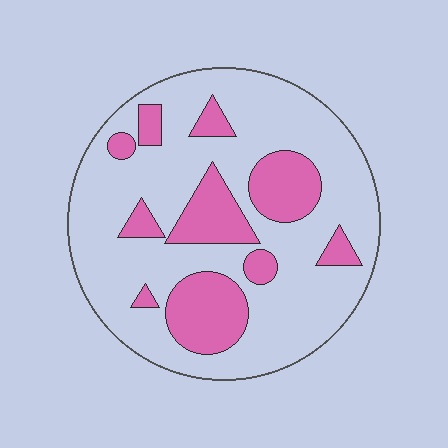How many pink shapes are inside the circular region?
10.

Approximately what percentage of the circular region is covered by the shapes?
Approximately 25%.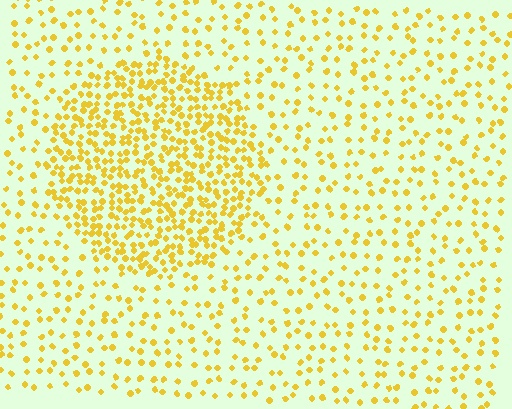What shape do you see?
I see a circle.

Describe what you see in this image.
The image contains small yellow elements arranged at two different densities. A circle-shaped region is visible where the elements are more densely packed than the surrounding area.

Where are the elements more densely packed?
The elements are more densely packed inside the circle boundary.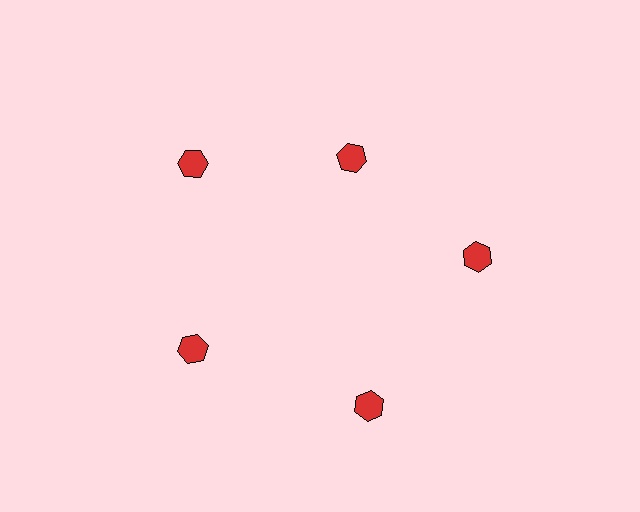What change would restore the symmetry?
The symmetry would be restored by moving it outward, back onto the ring so that all 5 hexagons sit at equal angles and equal distance from the center.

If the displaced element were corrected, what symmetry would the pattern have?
It would have 5-fold rotational symmetry — the pattern would map onto itself every 72 degrees.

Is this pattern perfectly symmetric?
No. The 5 red hexagons are arranged in a ring, but one element near the 1 o'clock position is pulled inward toward the center, breaking the 5-fold rotational symmetry.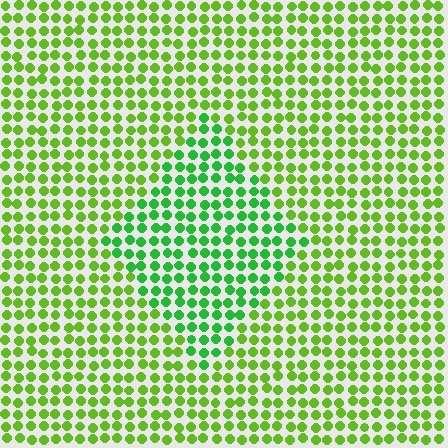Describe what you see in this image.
The image is filled with small lime elements in a uniform arrangement. A diamond-shaped region is visible where the elements are tinted to a slightly different hue, forming a subtle color boundary.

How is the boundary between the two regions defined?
The boundary is defined purely by a slight shift in hue (about 32 degrees). Spacing, size, and orientation are identical on both sides.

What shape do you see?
I see a diamond.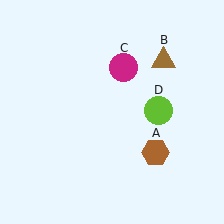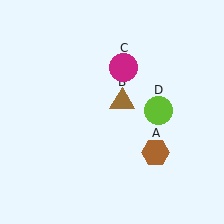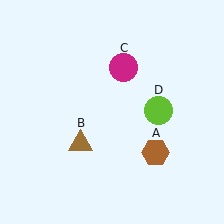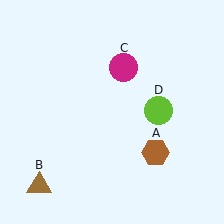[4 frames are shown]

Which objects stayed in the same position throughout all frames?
Brown hexagon (object A) and magenta circle (object C) and lime circle (object D) remained stationary.